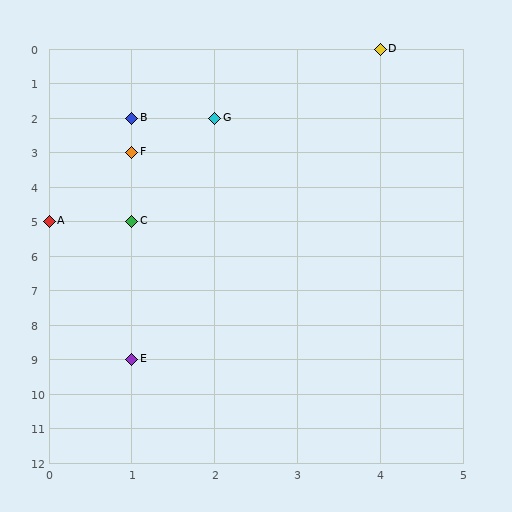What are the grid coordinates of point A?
Point A is at grid coordinates (0, 5).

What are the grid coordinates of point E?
Point E is at grid coordinates (1, 9).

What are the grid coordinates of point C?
Point C is at grid coordinates (1, 5).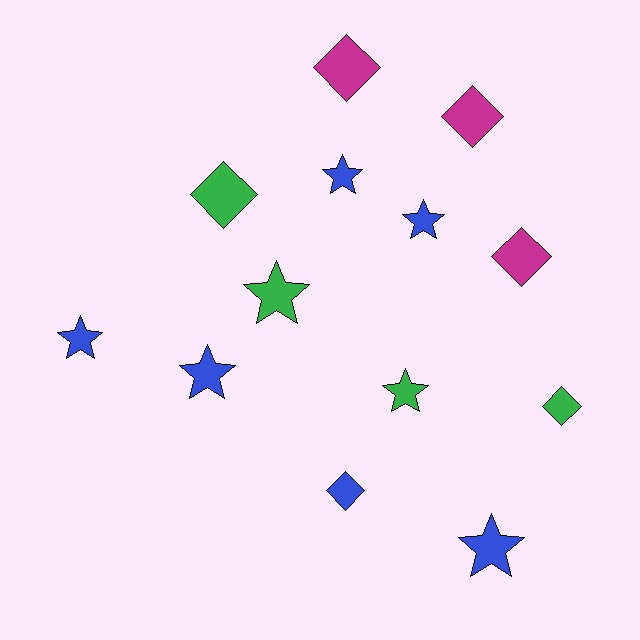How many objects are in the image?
There are 13 objects.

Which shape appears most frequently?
Star, with 7 objects.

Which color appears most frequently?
Blue, with 6 objects.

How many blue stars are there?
There are 5 blue stars.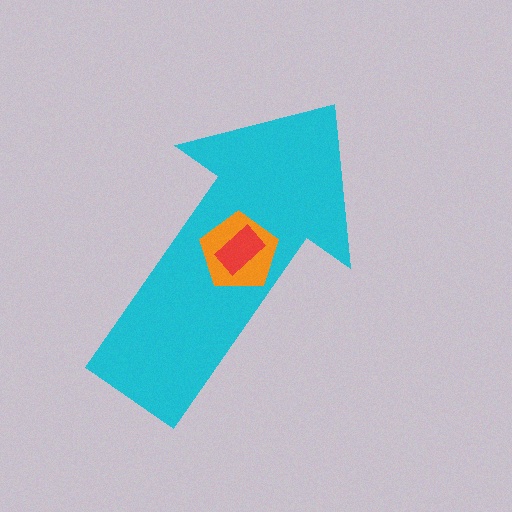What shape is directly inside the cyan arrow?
The orange pentagon.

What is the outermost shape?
The cyan arrow.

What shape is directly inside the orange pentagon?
The red rectangle.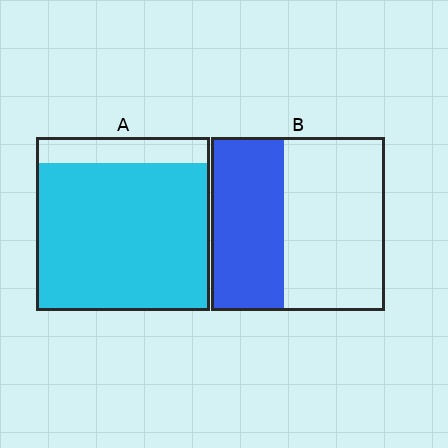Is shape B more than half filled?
No.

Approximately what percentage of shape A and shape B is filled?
A is approximately 85% and B is approximately 40%.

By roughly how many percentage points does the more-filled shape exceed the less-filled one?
By roughly 45 percentage points (A over B).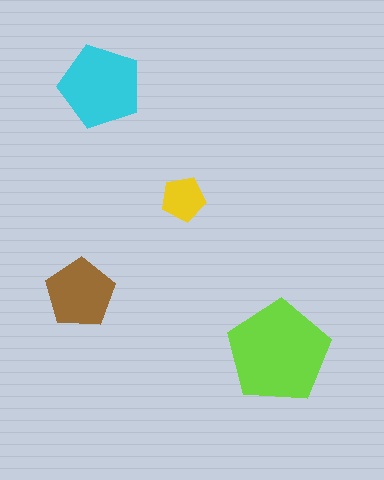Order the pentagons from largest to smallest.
the lime one, the cyan one, the brown one, the yellow one.